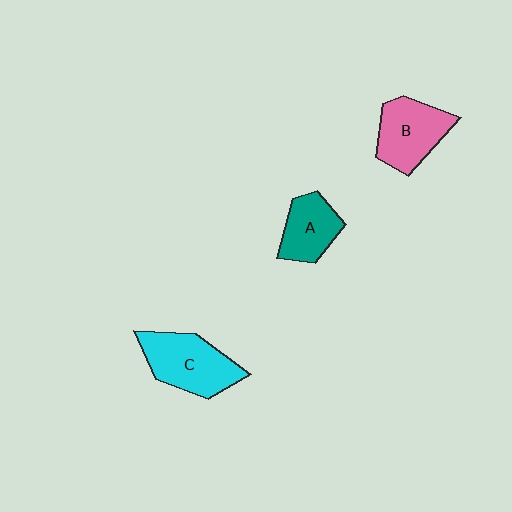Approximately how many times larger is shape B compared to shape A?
Approximately 1.3 times.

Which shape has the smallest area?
Shape A (teal).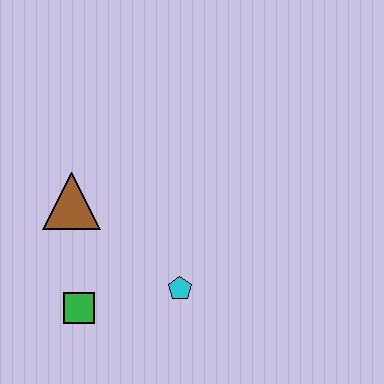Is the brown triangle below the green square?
No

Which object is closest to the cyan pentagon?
The green square is closest to the cyan pentagon.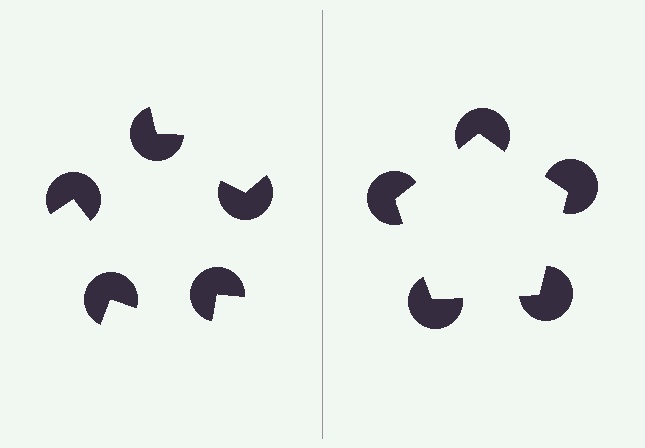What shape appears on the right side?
An illusory pentagon.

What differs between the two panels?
The pac-man discs are positioned identically on both sides; only the wedge orientations differ. On the right they align to a pentagon; on the left they are misaligned.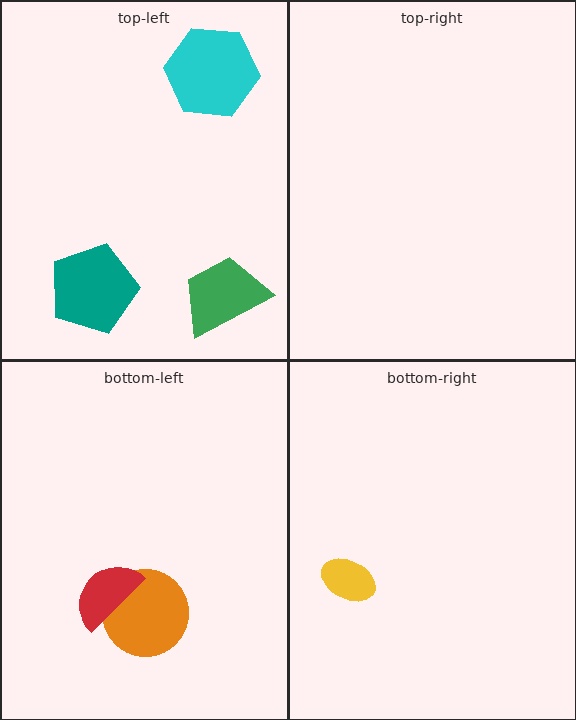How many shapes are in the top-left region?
3.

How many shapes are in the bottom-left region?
2.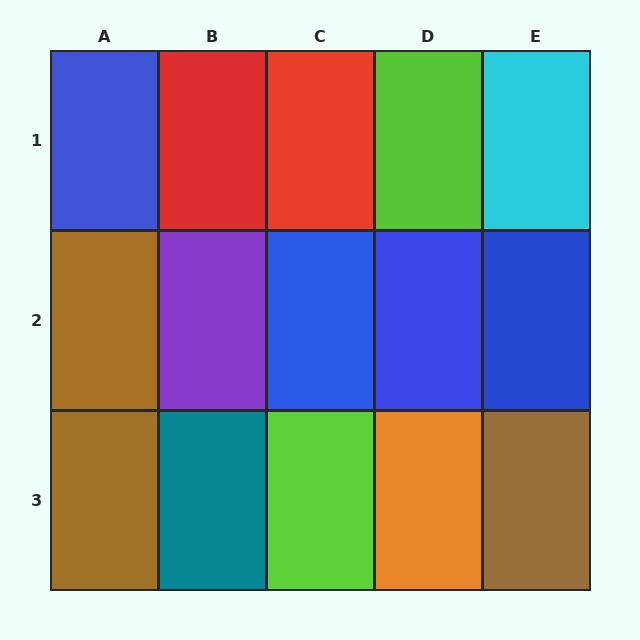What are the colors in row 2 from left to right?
Brown, purple, blue, blue, blue.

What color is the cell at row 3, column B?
Teal.